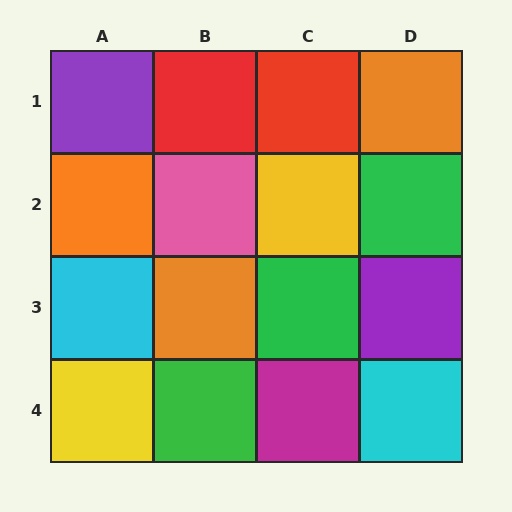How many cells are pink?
1 cell is pink.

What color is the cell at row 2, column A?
Orange.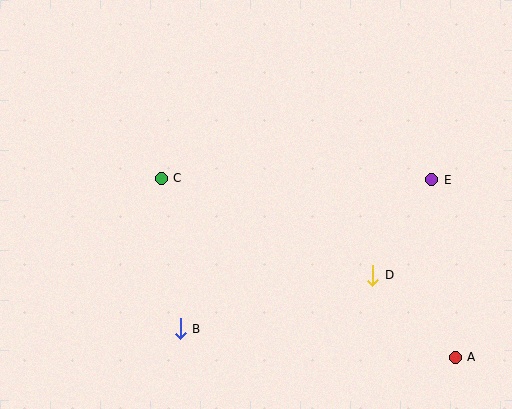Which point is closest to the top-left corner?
Point C is closest to the top-left corner.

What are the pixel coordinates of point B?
Point B is at (180, 329).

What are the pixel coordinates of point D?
Point D is at (373, 275).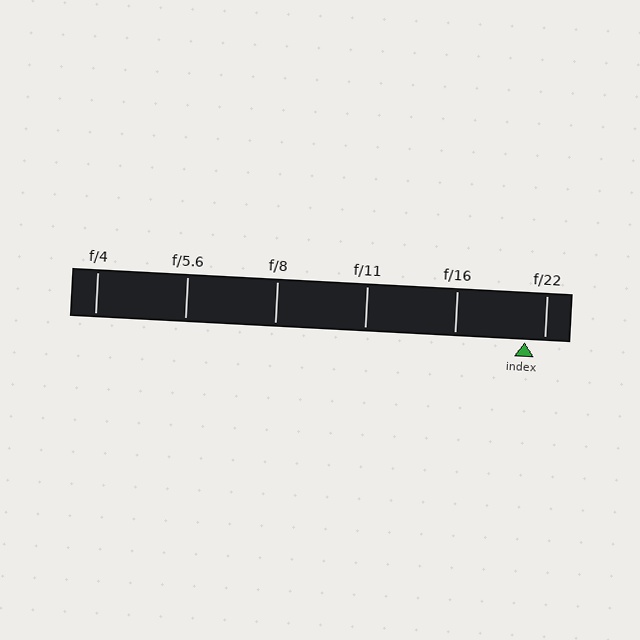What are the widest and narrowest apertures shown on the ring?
The widest aperture shown is f/4 and the narrowest is f/22.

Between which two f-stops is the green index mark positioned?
The index mark is between f/16 and f/22.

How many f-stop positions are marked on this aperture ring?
There are 6 f-stop positions marked.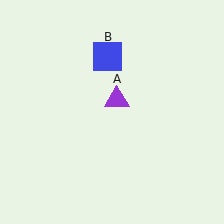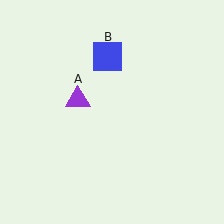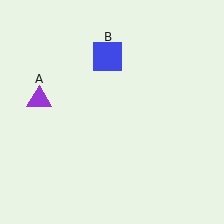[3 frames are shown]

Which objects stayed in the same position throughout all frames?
Blue square (object B) remained stationary.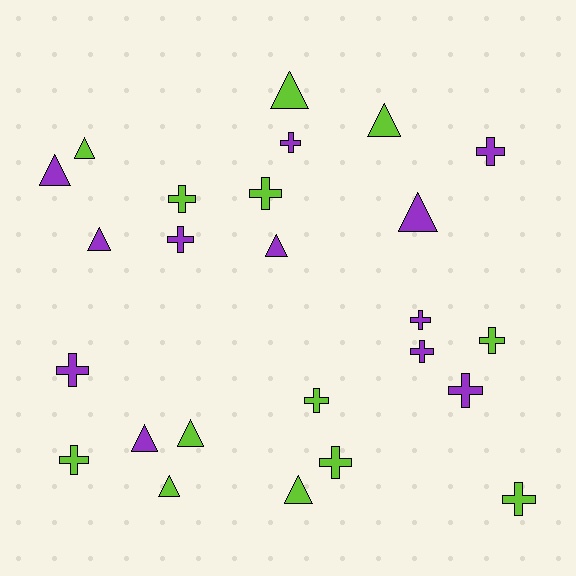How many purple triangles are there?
There are 5 purple triangles.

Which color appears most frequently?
Lime, with 13 objects.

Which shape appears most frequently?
Cross, with 14 objects.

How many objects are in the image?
There are 25 objects.